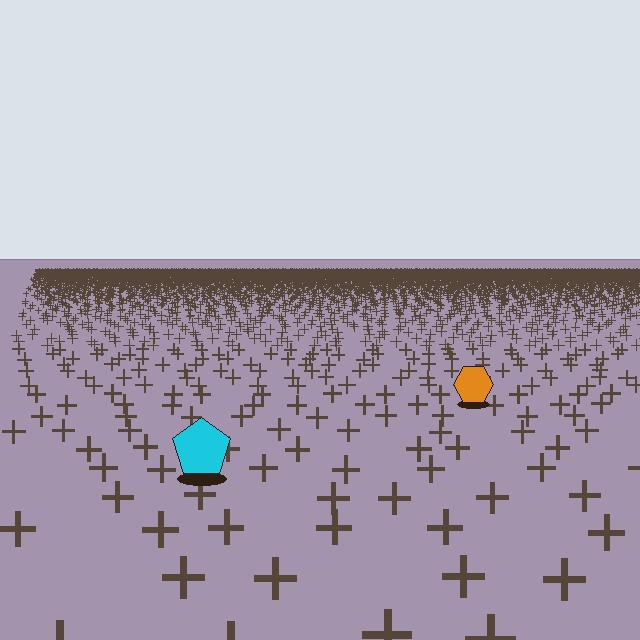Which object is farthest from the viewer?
The orange hexagon is farthest from the viewer. It appears smaller and the ground texture around it is denser.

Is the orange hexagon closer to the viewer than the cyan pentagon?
No. The cyan pentagon is closer — you can tell from the texture gradient: the ground texture is coarser near it.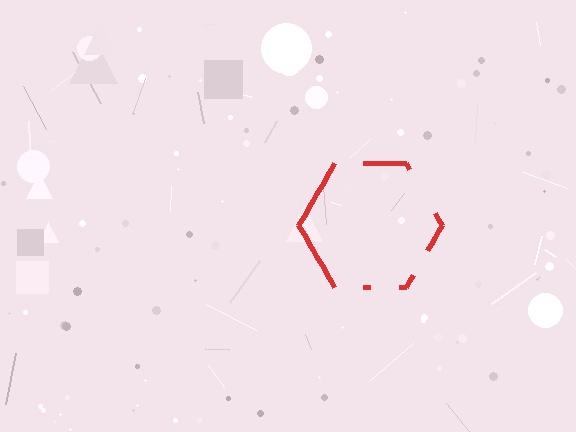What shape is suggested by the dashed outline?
The dashed outline suggests a hexagon.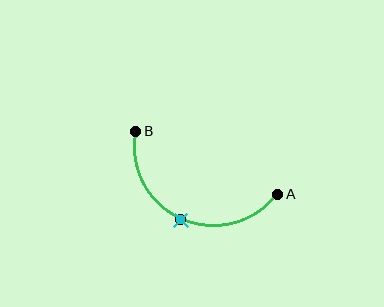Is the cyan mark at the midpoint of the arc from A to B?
Yes. The cyan mark lies on the arc at equal arc-length from both A and B — it is the arc midpoint.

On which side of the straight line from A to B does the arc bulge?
The arc bulges below the straight line connecting A and B.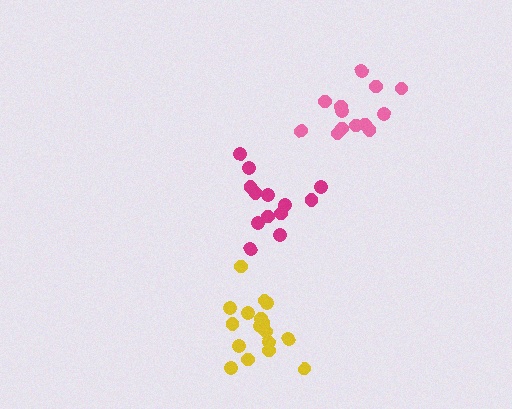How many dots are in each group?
Group 1: 17 dots, Group 2: 13 dots, Group 3: 13 dots (43 total).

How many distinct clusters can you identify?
There are 3 distinct clusters.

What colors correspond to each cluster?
The clusters are colored: yellow, magenta, pink.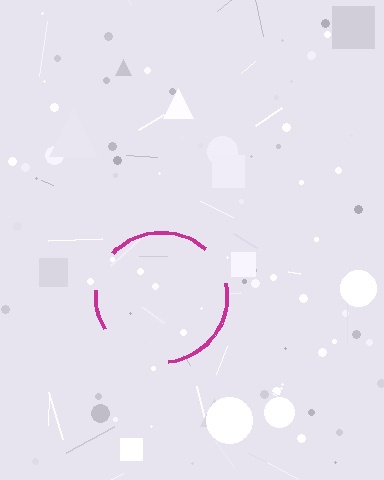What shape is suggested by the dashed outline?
The dashed outline suggests a circle.